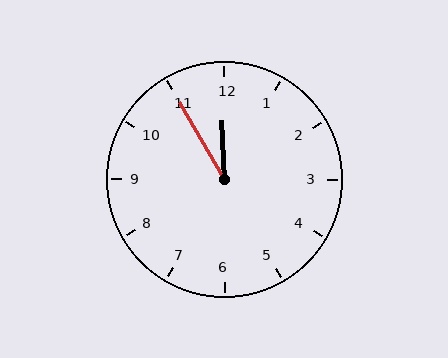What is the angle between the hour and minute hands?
Approximately 28 degrees.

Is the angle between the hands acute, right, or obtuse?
It is acute.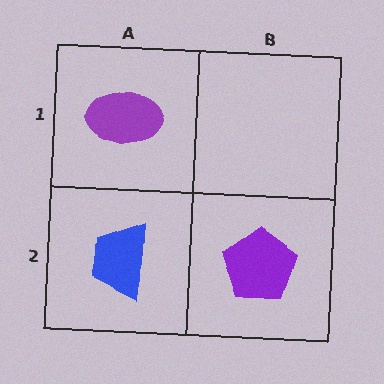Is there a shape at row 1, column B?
No, that cell is empty.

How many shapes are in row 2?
2 shapes.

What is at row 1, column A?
A purple ellipse.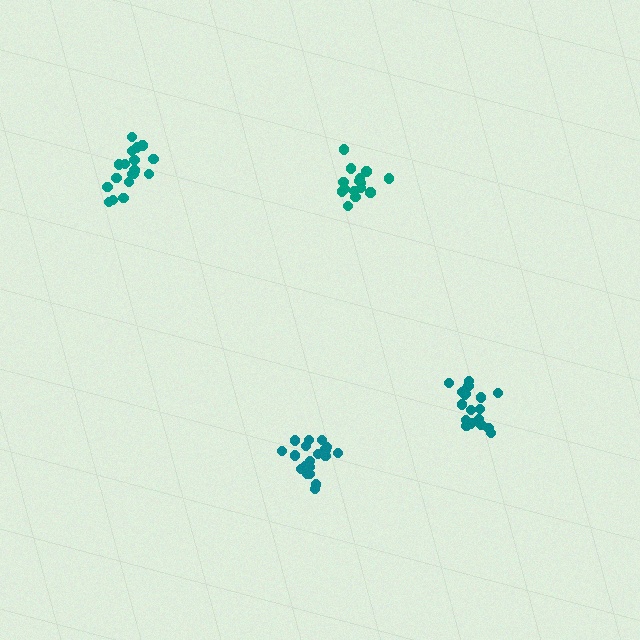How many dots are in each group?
Group 1: 20 dots, Group 2: 20 dots, Group 3: 18 dots, Group 4: 15 dots (73 total).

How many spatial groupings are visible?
There are 4 spatial groupings.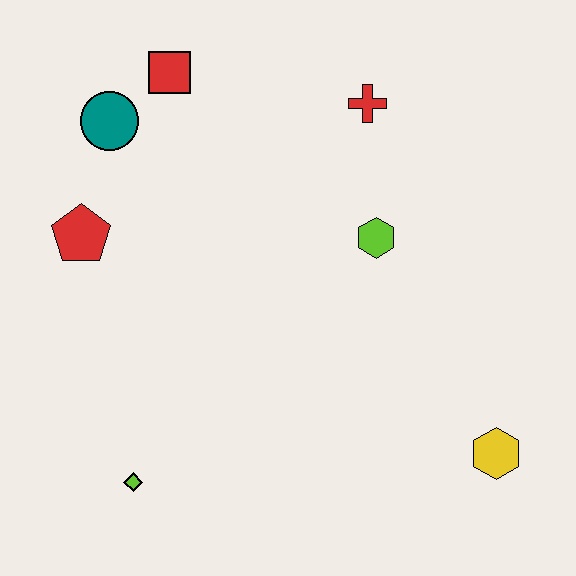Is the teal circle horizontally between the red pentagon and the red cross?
Yes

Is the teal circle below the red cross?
Yes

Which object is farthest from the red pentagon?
The yellow hexagon is farthest from the red pentagon.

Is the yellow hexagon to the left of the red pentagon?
No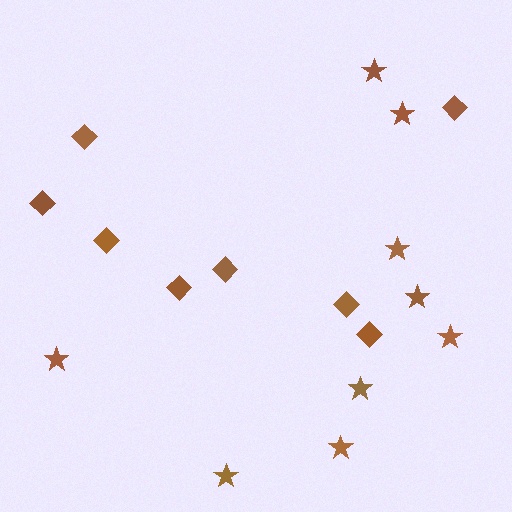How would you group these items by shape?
There are 2 groups: one group of diamonds (8) and one group of stars (9).